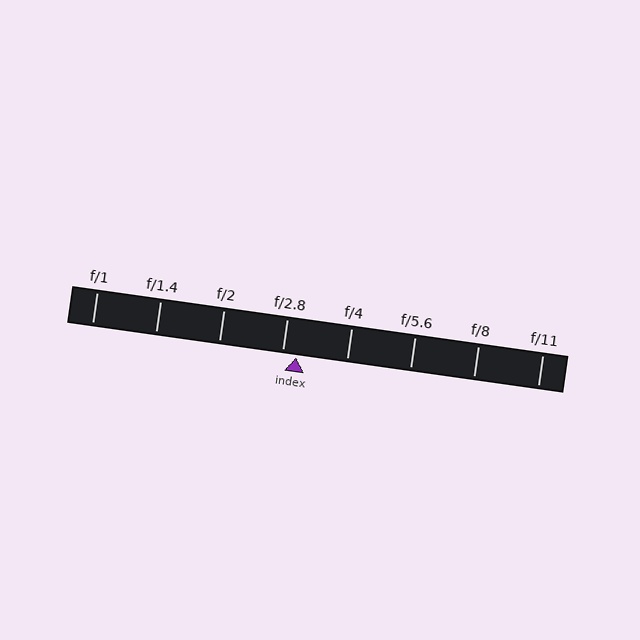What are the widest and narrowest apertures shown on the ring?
The widest aperture shown is f/1 and the narrowest is f/11.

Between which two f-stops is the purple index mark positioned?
The index mark is between f/2.8 and f/4.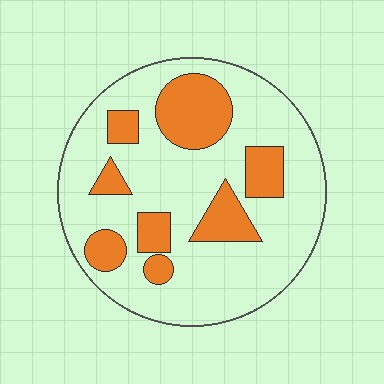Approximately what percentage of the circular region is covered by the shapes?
Approximately 25%.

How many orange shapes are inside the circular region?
8.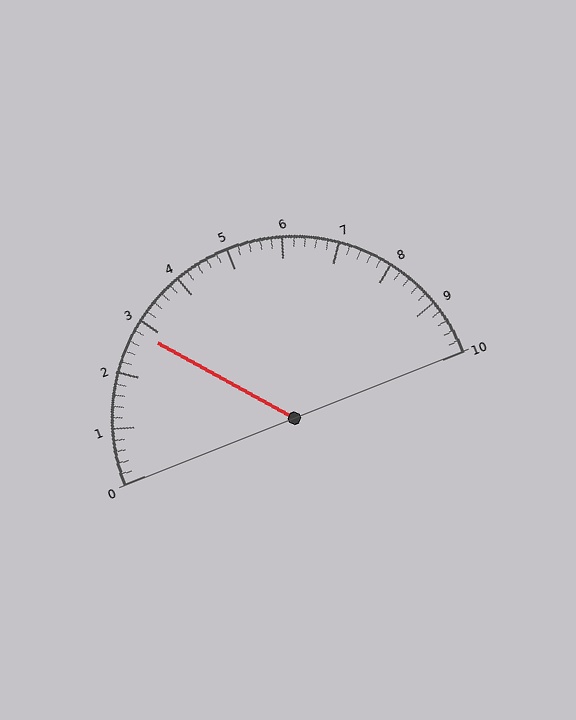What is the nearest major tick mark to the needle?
The nearest major tick mark is 3.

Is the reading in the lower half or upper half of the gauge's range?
The reading is in the lower half of the range (0 to 10).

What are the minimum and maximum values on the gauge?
The gauge ranges from 0 to 10.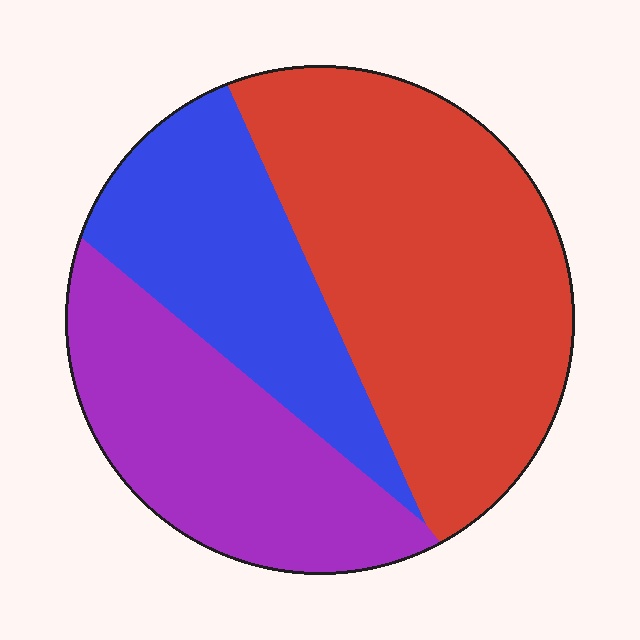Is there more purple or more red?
Red.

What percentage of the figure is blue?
Blue takes up between a sixth and a third of the figure.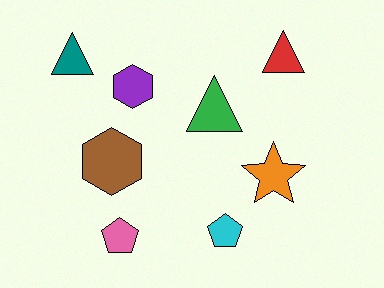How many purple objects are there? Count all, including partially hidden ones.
There is 1 purple object.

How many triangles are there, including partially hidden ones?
There are 3 triangles.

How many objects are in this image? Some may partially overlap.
There are 8 objects.